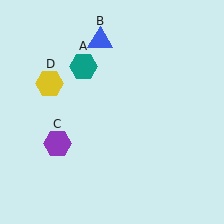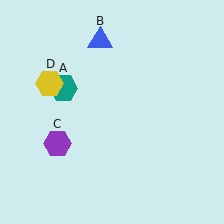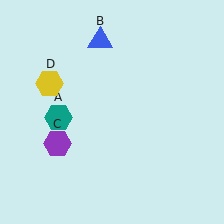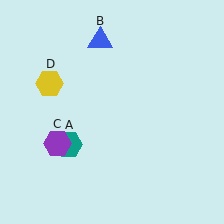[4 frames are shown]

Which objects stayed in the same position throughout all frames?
Blue triangle (object B) and purple hexagon (object C) and yellow hexagon (object D) remained stationary.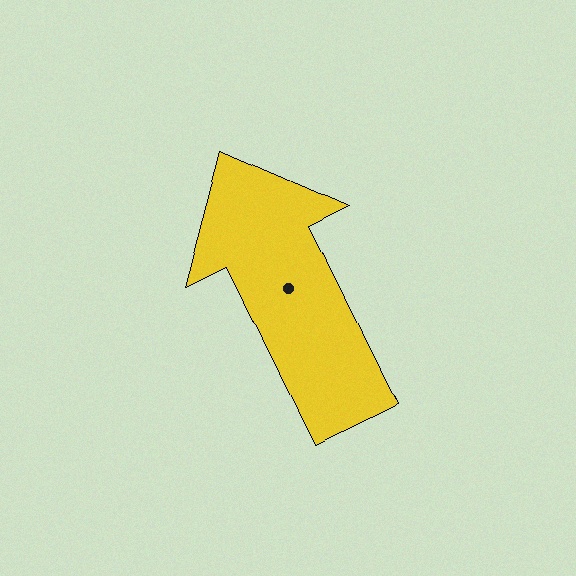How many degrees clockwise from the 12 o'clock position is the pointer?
Approximately 334 degrees.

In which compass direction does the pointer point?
Northwest.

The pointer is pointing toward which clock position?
Roughly 11 o'clock.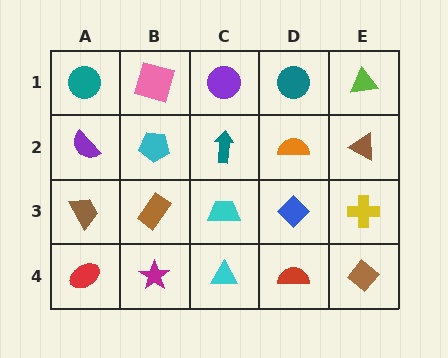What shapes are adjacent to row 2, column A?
A teal circle (row 1, column A), a brown trapezoid (row 3, column A), a cyan pentagon (row 2, column B).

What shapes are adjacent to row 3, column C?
A teal arrow (row 2, column C), a cyan triangle (row 4, column C), a brown rectangle (row 3, column B), a blue diamond (row 3, column D).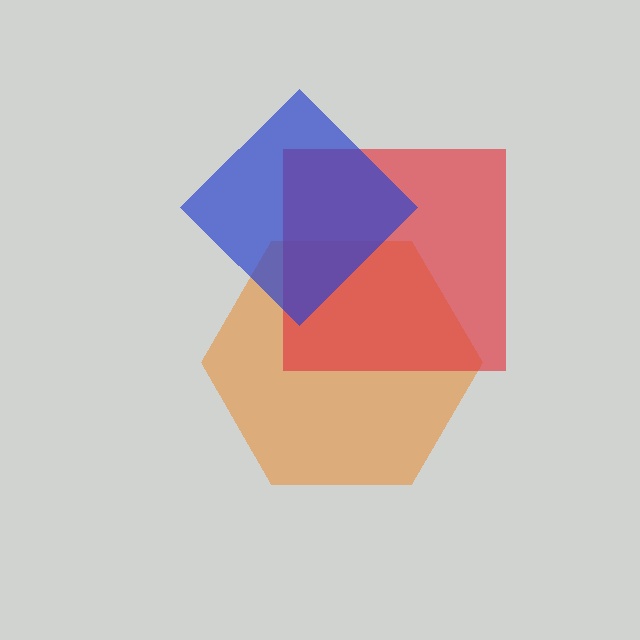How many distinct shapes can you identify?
There are 3 distinct shapes: an orange hexagon, a red square, a blue diamond.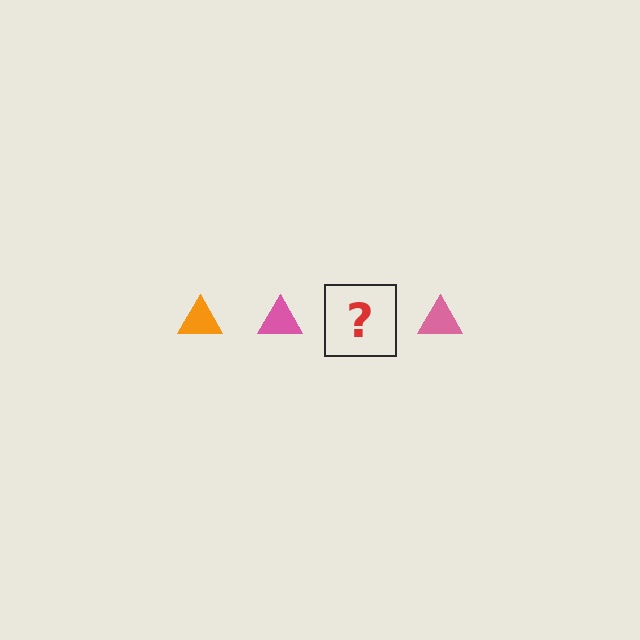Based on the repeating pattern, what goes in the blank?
The blank should be an orange triangle.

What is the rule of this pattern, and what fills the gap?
The rule is that the pattern cycles through orange, pink triangles. The gap should be filled with an orange triangle.